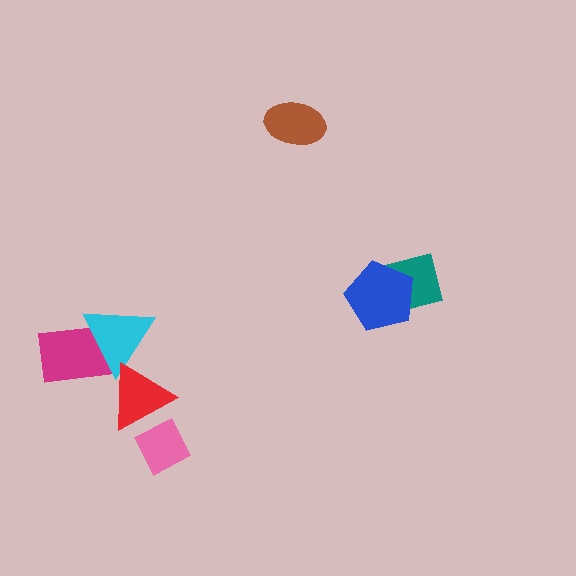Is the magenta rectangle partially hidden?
Yes, it is partially covered by another shape.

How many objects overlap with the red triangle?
3 objects overlap with the red triangle.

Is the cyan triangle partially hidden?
Yes, it is partially covered by another shape.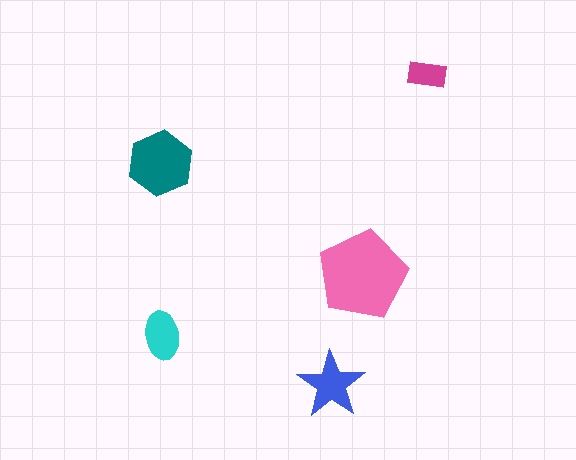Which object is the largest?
The pink pentagon.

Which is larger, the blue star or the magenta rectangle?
The blue star.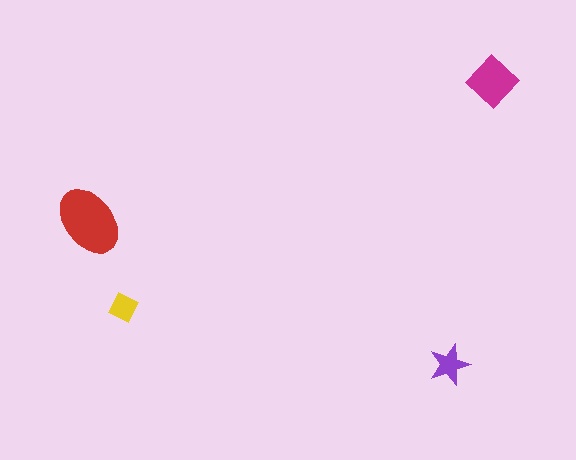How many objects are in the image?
There are 4 objects in the image.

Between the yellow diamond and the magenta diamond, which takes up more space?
The magenta diamond.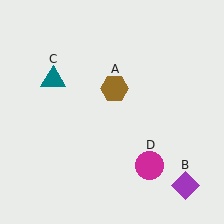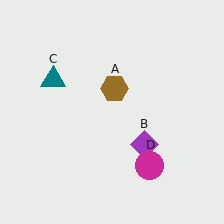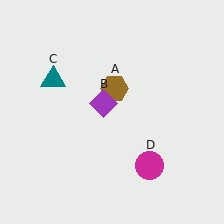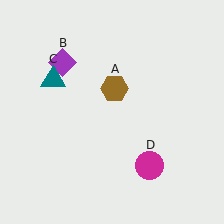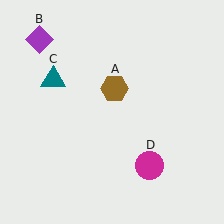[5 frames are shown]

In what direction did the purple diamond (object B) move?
The purple diamond (object B) moved up and to the left.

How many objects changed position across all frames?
1 object changed position: purple diamond (object B).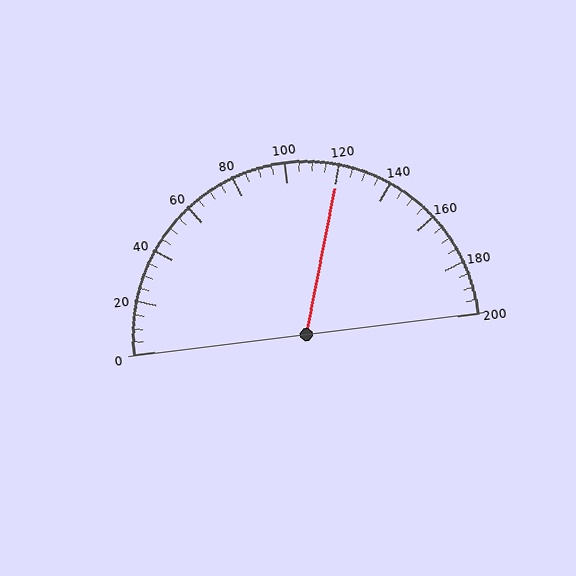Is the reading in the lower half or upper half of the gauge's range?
The reading is in the upper half of the range (0 to 200).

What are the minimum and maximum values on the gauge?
The gauge ranges from 0 to 200.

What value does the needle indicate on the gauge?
The needle indicates approximately 120.